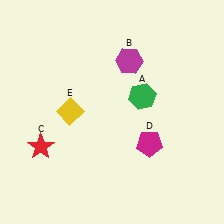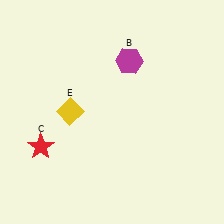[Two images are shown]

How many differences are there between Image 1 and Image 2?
There are 2 differences between the two images.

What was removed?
The magenta pentagon (D), the green hexagon (A) were removed in Image 2.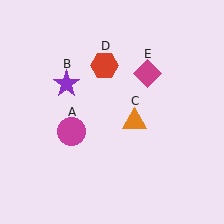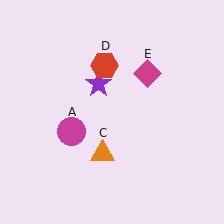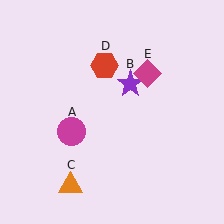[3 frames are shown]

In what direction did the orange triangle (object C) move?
The orange triangle (object C) moved down and to the left.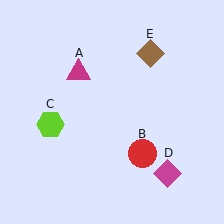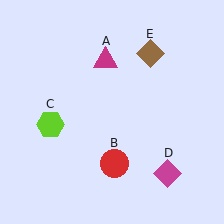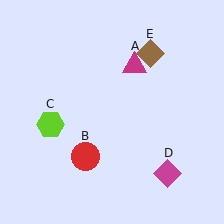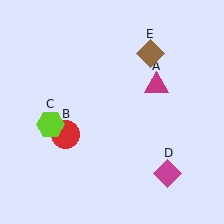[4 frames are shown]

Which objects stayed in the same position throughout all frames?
Lime hexagon (object C) and magenta diamond (object D) and brown diamond (object E) remained stationary.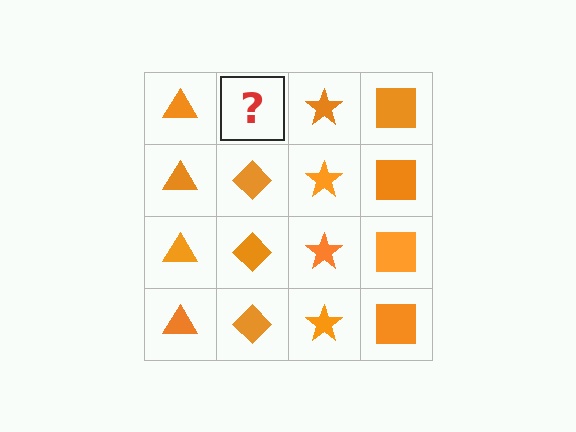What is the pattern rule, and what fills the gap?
The rule is that each column has a consistent shape. The gap should be filled with an orange diamond.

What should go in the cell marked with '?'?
The missing cell should contain an orange diamond.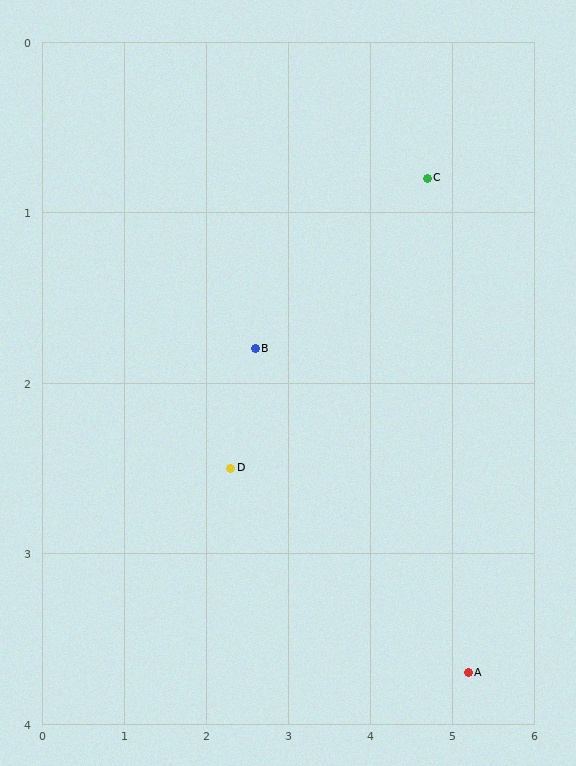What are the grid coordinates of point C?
Point C is at approximately (4.7, 0.8).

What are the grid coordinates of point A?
Point A is at approximately (5.2, 3.7).